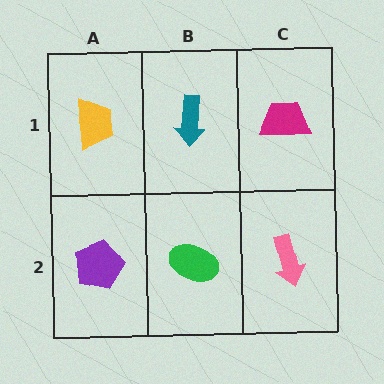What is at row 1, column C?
A magenta trapezoid.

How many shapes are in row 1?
3 shapes.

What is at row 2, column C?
A pink arrow.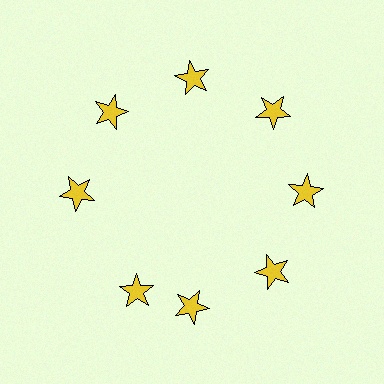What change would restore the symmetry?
The symmetry would be restored by rotating it back into even spacing with its neighbors so that all 8 stars sit at equal angles and equal distance from the center.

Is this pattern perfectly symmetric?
No. The 8 yellow stars are arranged in a ring, but one element near the 8 o'clock position is rotated out of alignment along the ring, breaking the 8-fold rotational symmetry.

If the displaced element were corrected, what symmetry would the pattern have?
It would have 8-fold rotational symmetry — the pattern would map onto itself every 45 degrees.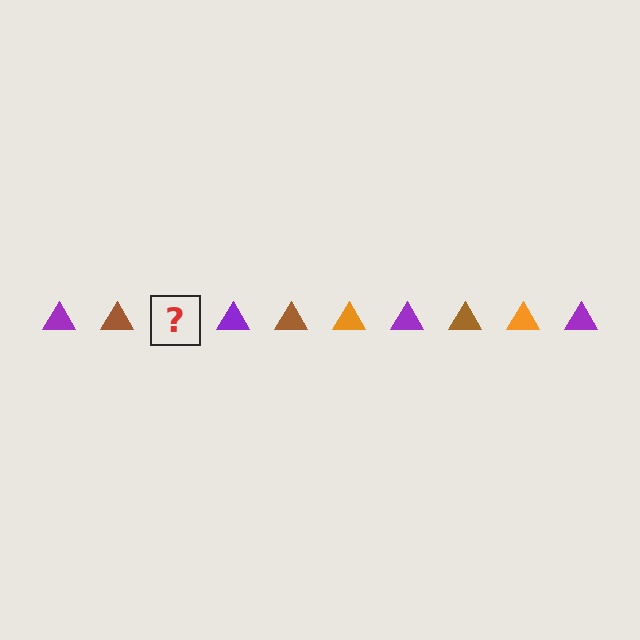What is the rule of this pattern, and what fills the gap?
The rule is that the pattern cycles through purple, brown, orange triangles. The gap should be filled with an orange triangle.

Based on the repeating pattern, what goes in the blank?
The blank should be an orange triangle.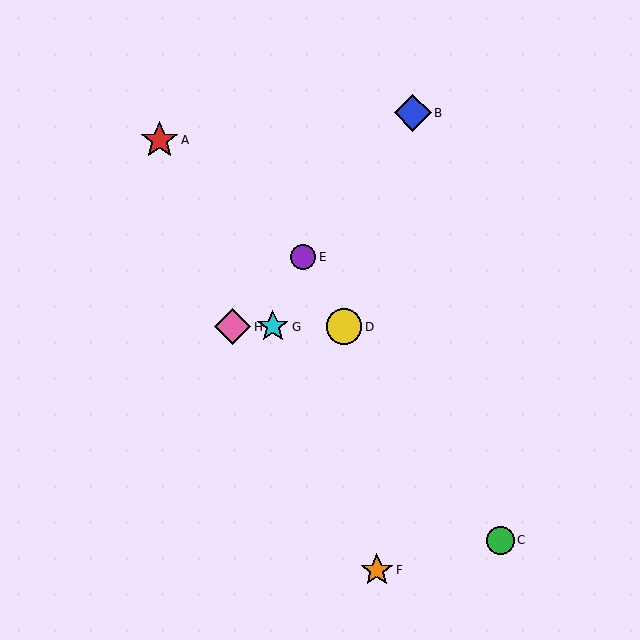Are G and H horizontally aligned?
Yes, both are at y≈327.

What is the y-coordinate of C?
Object C is at y≈540.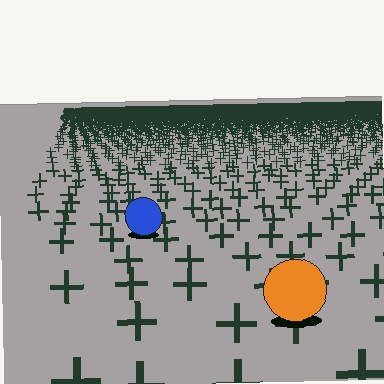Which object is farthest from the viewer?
The blue circle is farthest from the viewer. It appears smaller and the ground texture around it is denser.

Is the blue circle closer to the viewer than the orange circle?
No. The orange circle is closer — you can tell from the texture gradient: the ground texture is coarser near it.